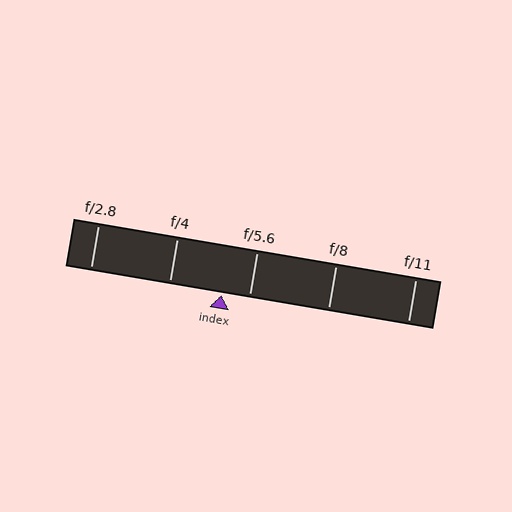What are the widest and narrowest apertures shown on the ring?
The widest aperture shown is f/2.8 and the narrowest is f/11.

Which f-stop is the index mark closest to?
The index mark is closest to f/5.6.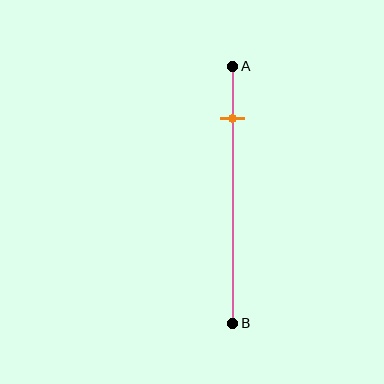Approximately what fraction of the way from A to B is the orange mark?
The orange mark is approximately 20% of the way from A to B.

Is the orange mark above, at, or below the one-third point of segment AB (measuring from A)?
The orange mark is above the one-third point of segment AB.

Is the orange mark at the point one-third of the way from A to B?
No, the mark is at about 20% from A, not at the 33% one-third point.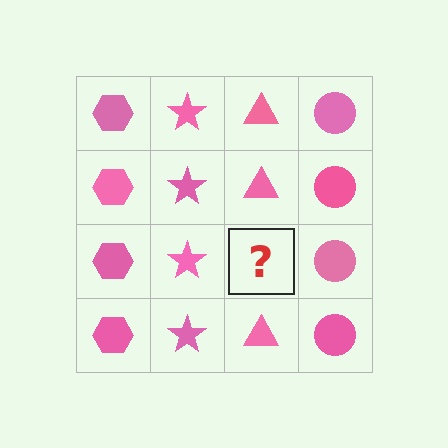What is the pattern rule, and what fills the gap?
The rule is that each column has a consistent shape. The gap should be filled with a pink triangle.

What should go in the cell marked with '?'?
The missing cell should contain a pink triangle.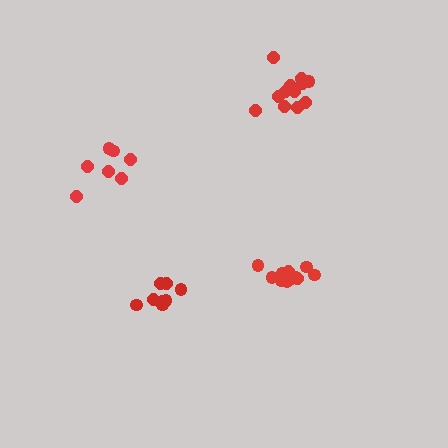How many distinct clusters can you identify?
There are 4 distinct clusters.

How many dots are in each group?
Group 1: 7 dots, Group 2: 8 dots, Group 3: 11 dots, Group 4: 12 dots (38 total).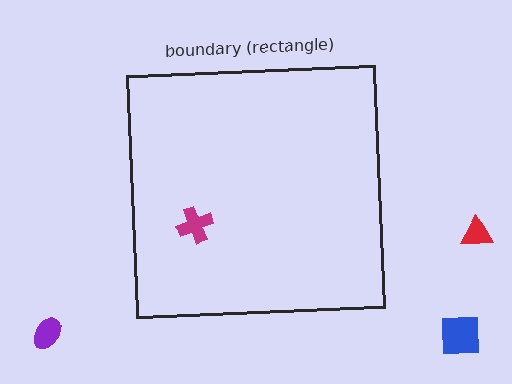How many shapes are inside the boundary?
1 inside, 3 outside.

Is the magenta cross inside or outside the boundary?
Inside.